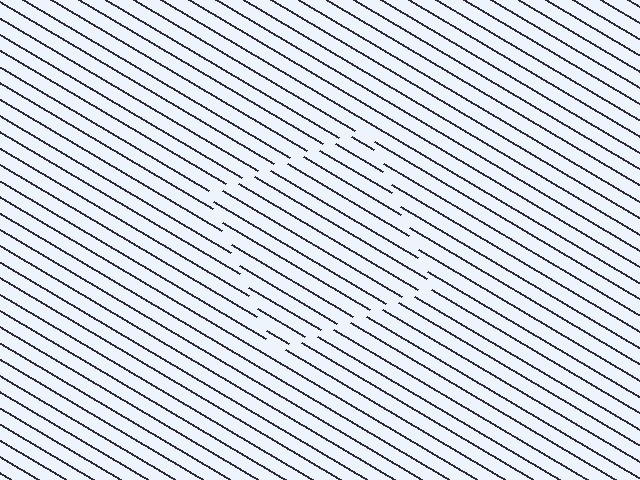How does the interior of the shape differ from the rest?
The interior of the shape contains the same grating, shifted by half a period — the contour is defined by the phase discontinuity where line-ends from the inner and outer gratings abut.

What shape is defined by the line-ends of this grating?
An illusory square. The interior of the shape contains the same grating, shifted by half a period — the contour is defined by the phase discontinuity where line-ends from the inner and outer gratings abut.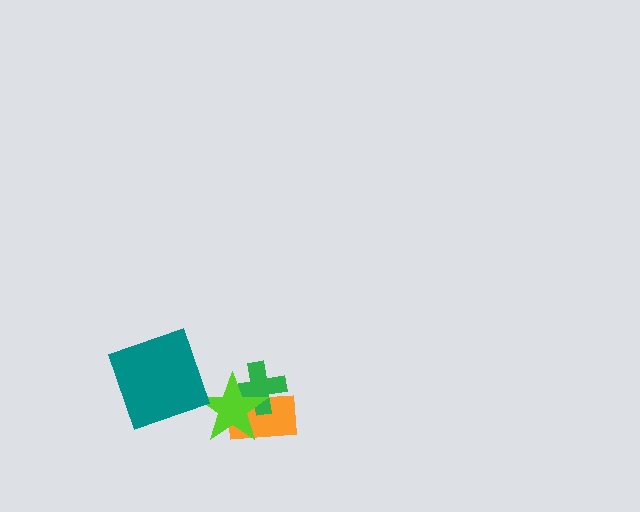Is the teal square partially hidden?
No, no other shape covers it.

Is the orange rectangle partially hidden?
Yes, it is partially covered by another shape.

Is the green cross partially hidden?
Yes, it is partially covered by another shape.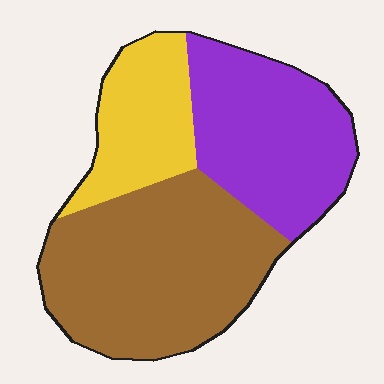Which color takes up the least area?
Yellow, at roughly 20%.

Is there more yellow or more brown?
Brown.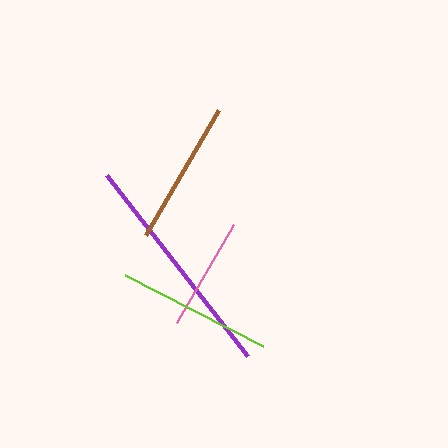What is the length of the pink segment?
The pink segment is approximately 113 pixels long.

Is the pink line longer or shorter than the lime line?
The lime line is longer than the pink line.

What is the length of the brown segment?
The brown segment is approximately 145 pixels long.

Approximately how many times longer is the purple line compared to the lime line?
The purple line is approximately 1.5 times the length of the lime line.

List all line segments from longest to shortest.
From longest to shortest: purple, lime, brown, pink.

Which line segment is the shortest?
The pink line is the shortest at approximately 113 pixels.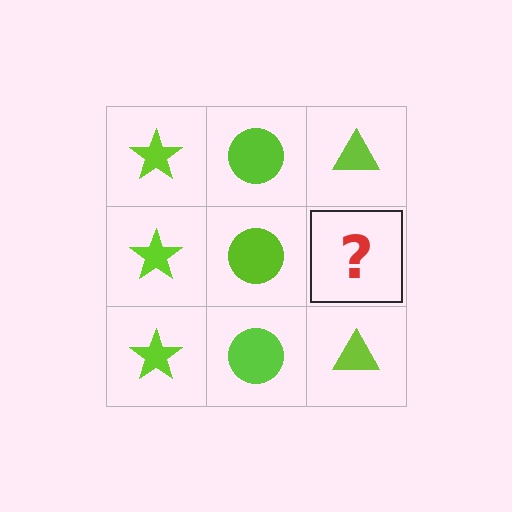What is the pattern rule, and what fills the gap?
The rule is that each column has a consistent shape. The gap should be filled with a lime triangle.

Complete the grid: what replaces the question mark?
The question mark should be replaced with a lime triangle.